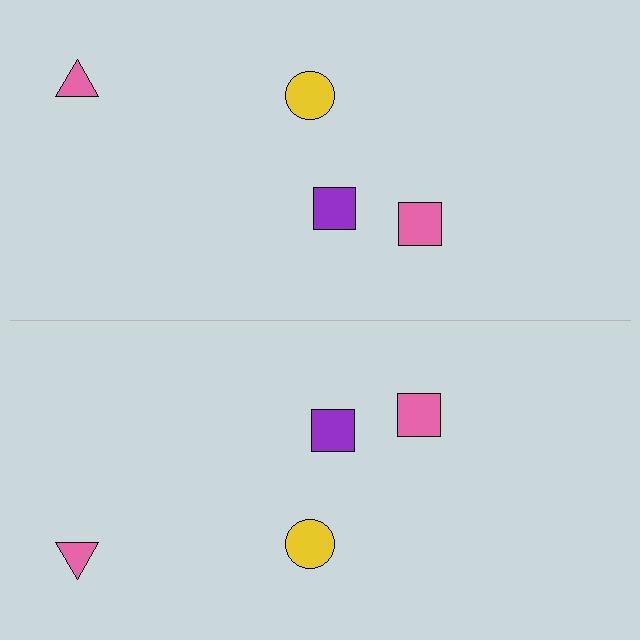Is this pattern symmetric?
Yes, this pattern has bilateral (reflection) symmetry.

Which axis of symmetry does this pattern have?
The pattern has a horizontal axis of symmetry running through the center of the image.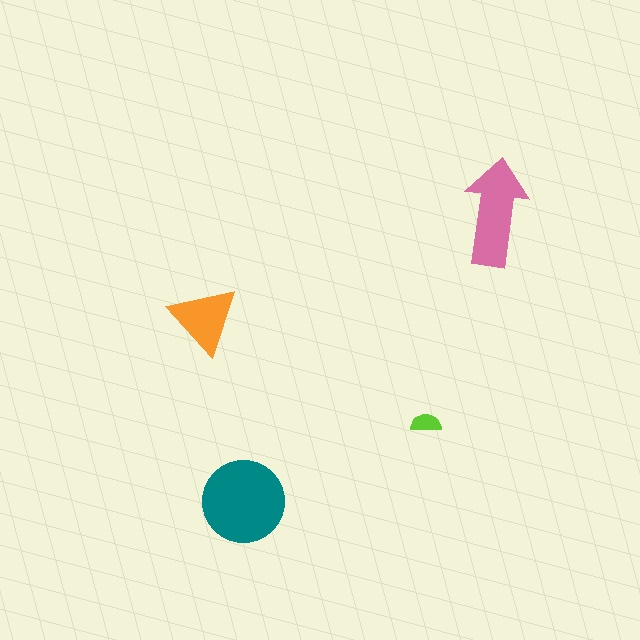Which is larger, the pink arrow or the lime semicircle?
The pink arrow.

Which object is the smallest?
The lime semicircle.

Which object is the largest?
The teal circle.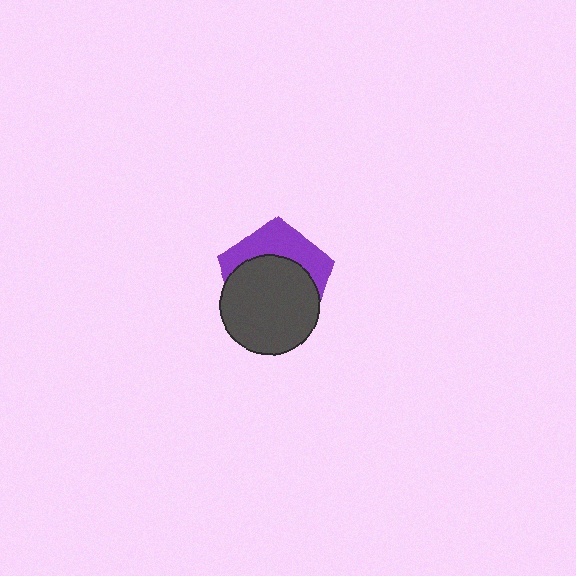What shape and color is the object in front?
The object in front is a dark gray circle.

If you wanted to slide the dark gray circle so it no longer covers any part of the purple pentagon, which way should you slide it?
Slide it down — that is the most direct way to separate the two shapes.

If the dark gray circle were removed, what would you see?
You would see the complete purple pentagon.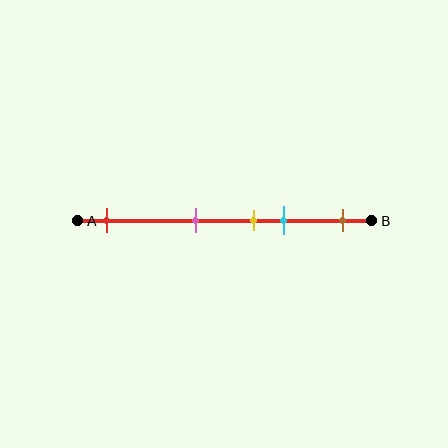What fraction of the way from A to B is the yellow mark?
The yellow mark is approximately 60% (0.6) of the way from A to B.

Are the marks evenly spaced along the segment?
No, the marks are not evenly spaced.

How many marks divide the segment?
There are 5 marks dividing the segment.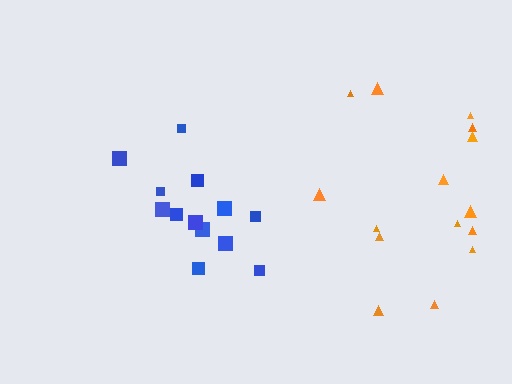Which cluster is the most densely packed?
Blue.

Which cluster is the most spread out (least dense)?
Orange.